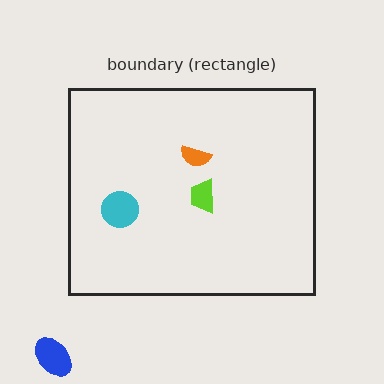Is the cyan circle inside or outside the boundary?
Inside.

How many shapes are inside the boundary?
3 inside, 1 outside.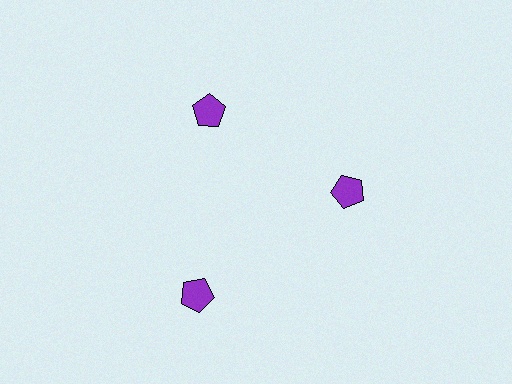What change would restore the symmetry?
The symmetry would be restored by moving it inward, back onto the ring so that all 3 pentagons sit at equal angles and equal distance from the center.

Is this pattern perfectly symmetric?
No. The 3 purple pentagons are arranged in a ring, but one element near the 7 o'clock position is pushed outward from the center, breaking the 3-fold rotational symmetry.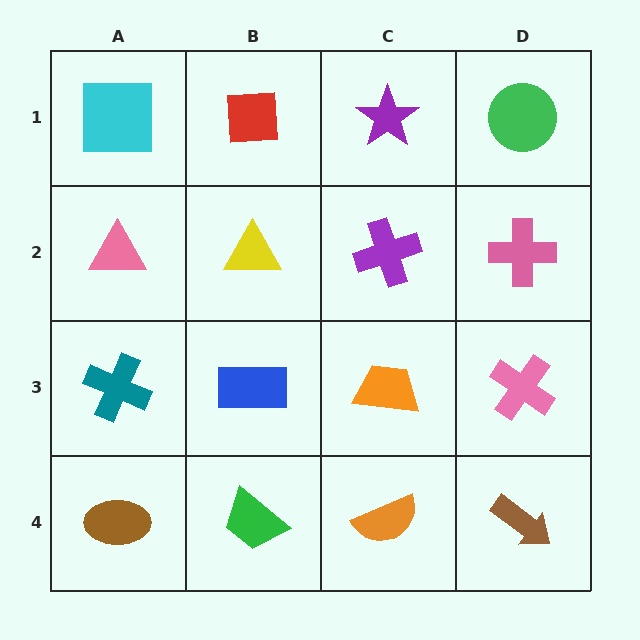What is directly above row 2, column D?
A green circle.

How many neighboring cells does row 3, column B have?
4.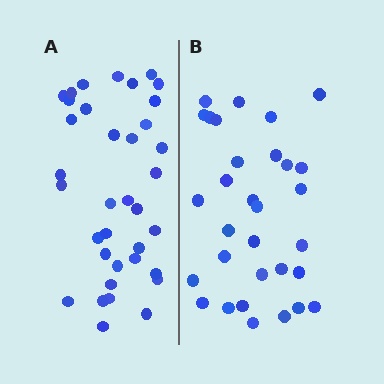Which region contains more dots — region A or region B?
Region A (the left region) has more dots.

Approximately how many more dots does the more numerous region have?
Region A has about 5 more dots than region B.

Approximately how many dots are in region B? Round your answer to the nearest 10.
About 30 dots. (The exact count is 31, which rounds to 30.)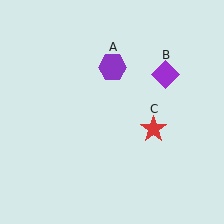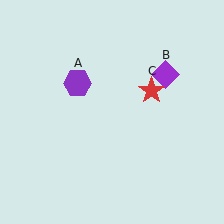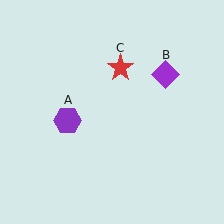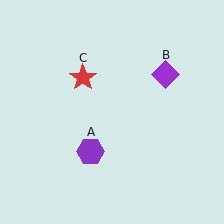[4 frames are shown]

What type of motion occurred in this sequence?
The purple hexagon (object A), red star (object C) rotated counterclockwise around the center of the scene.